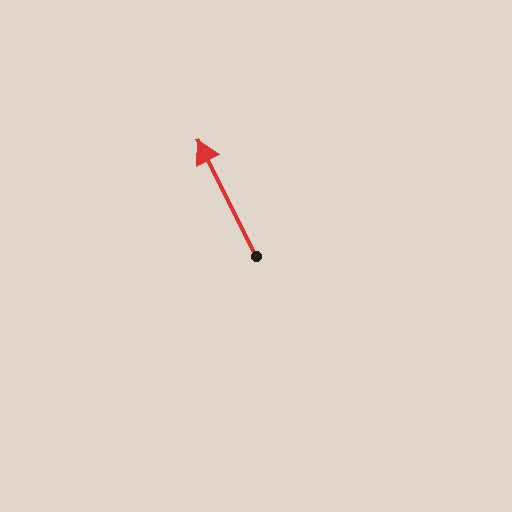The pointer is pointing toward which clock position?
Roughly 11 o'clock.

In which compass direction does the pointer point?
Northwest.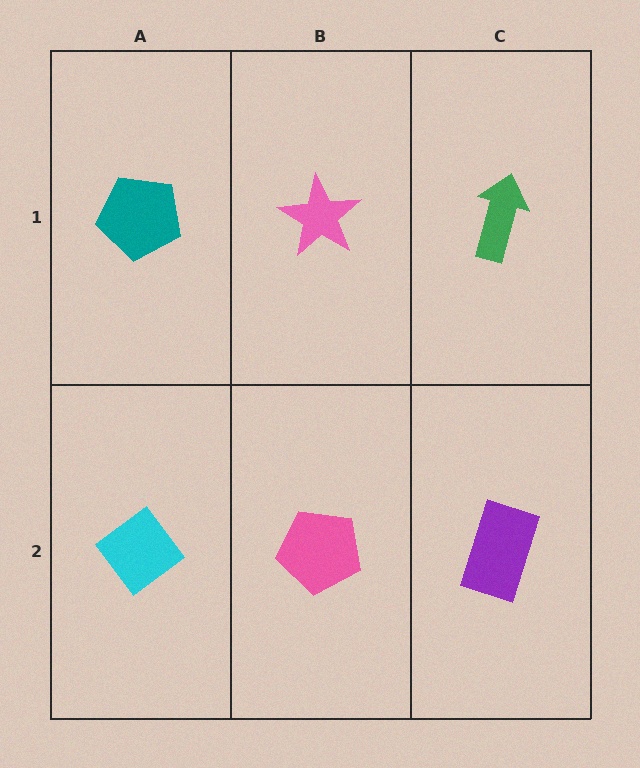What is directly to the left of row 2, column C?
A pink pentagon.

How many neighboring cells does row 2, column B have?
3.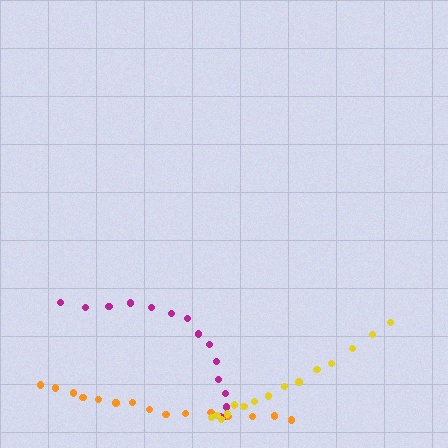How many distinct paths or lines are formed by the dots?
There are 3 distinct paths.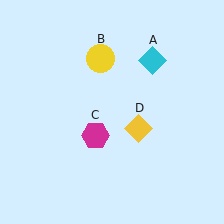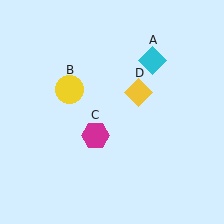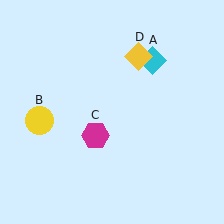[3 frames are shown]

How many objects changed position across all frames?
2 objects changed position: yellow circle (object B), yellow diamond (object D).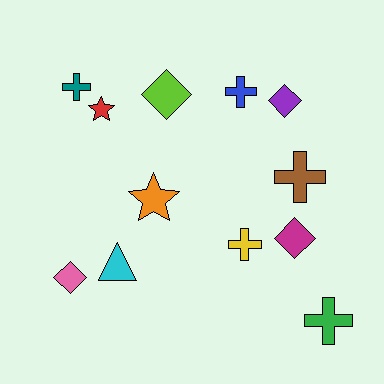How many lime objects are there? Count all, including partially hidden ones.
There is 1 lime object.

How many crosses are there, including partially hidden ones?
There are 5 crosses.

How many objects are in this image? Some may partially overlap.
There are 12 objects.